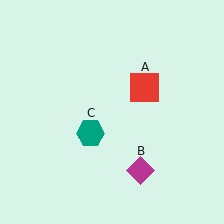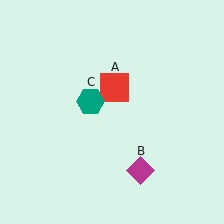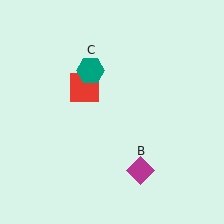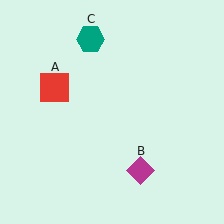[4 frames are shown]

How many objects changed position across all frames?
2 objects changed position: red square (object A), teal hexagon (object C).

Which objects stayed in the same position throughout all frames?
Magenta diamond (object B) remained stationary.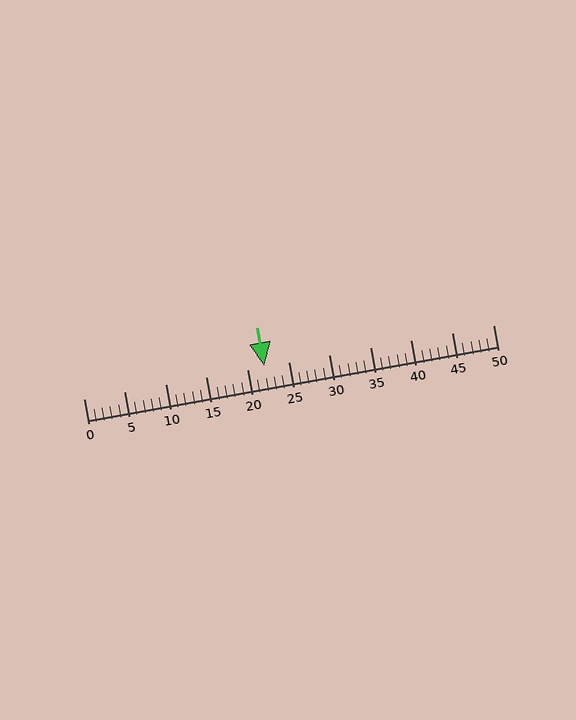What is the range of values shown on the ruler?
The ruler shows values from 0 to 50.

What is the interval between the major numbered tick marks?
The major tick marks are spaced 5 units apart.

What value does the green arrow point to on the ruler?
The green arrow points to approximately 22.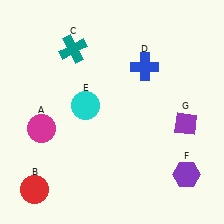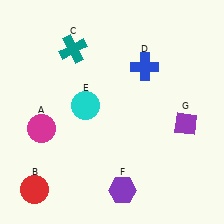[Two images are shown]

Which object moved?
The purple hexagon (F) moved left.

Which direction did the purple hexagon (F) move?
The purple hexagon (F) moved left.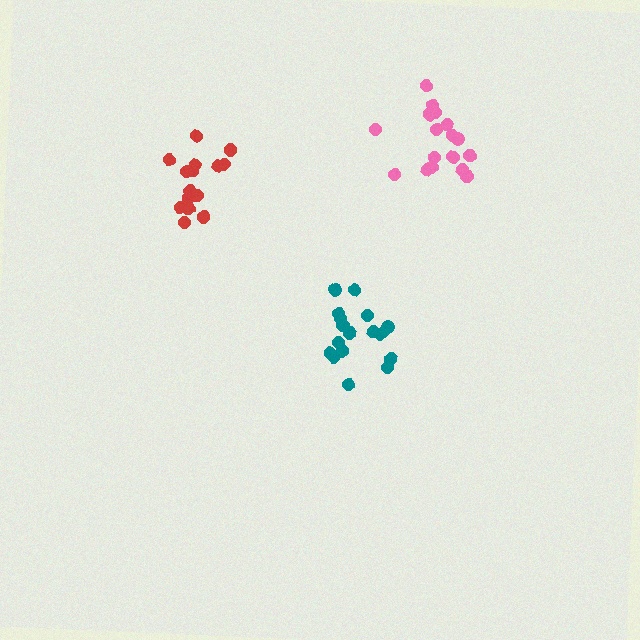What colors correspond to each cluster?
The clusters are colored: teal, pink, red.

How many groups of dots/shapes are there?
There are 3 groups.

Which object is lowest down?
The teal cluster is bottommost.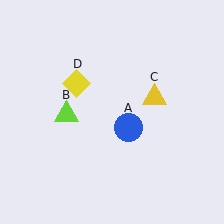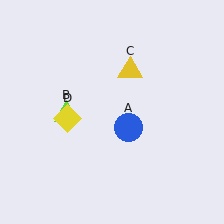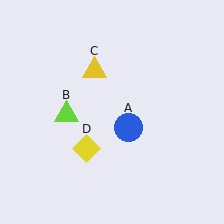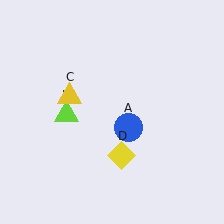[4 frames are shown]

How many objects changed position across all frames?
2 objects changed position: yellow triangle (object C), yellow diamond (object D).